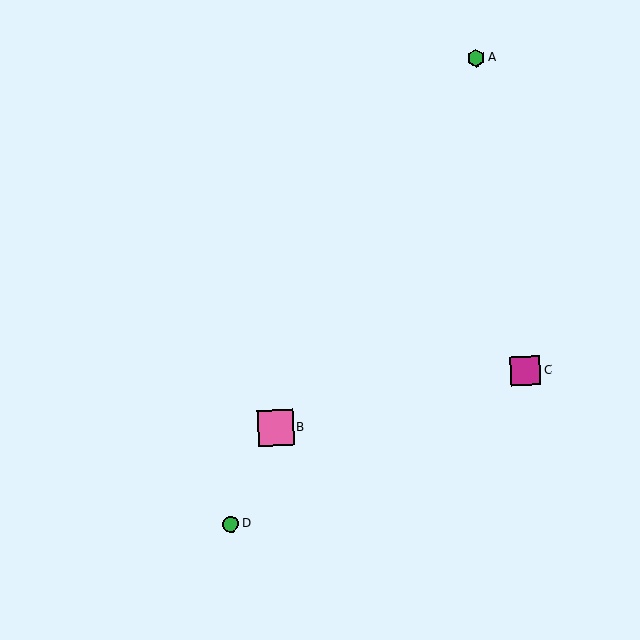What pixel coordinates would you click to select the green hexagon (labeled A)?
Click at (476, 58) to select the green hexagon A.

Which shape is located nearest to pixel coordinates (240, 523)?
The green circle (labeled D) at (231, 524) is nearest to that location.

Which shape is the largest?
The pink square (labeled B) is the largest.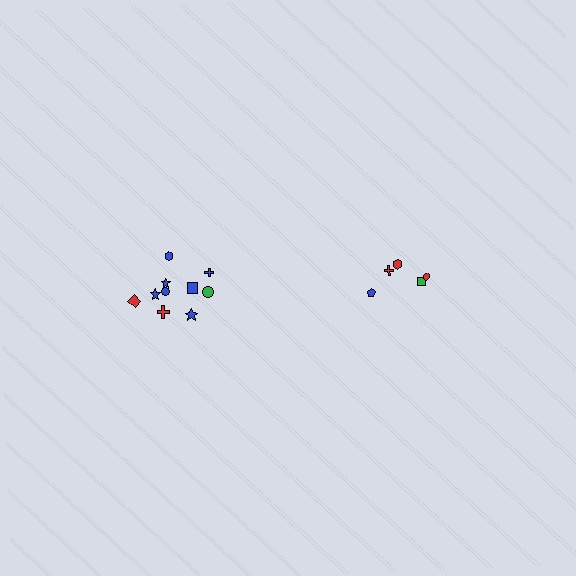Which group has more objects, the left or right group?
The left group.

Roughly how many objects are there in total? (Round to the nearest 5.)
Roughly 15 objects in total.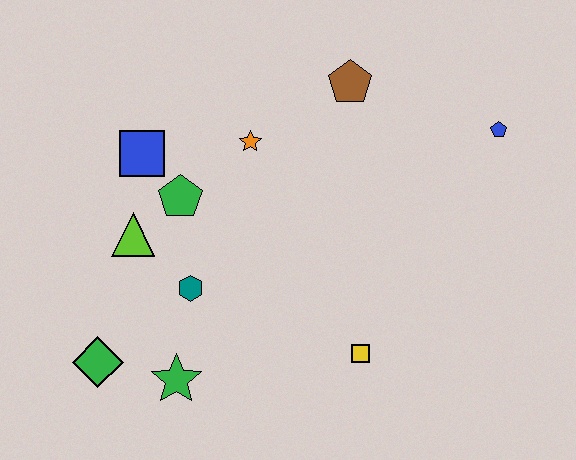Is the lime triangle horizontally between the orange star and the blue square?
No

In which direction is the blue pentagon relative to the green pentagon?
The blue pentagon is to the right of the green pentagon.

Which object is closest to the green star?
The green diamond is closest to the green star.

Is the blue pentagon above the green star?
Yes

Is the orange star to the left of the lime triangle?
No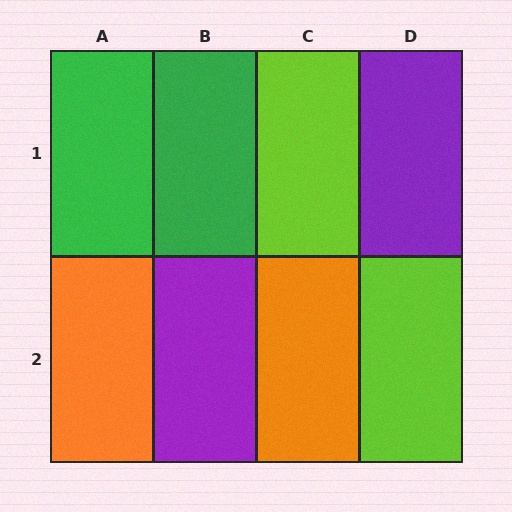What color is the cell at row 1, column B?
Green.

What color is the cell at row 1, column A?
Green.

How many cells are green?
2 cells are green.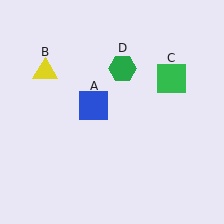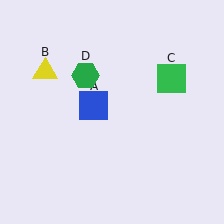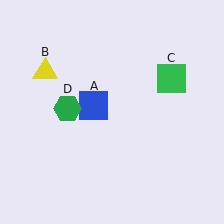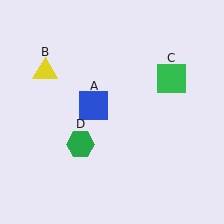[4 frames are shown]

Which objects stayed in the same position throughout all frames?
Blue square (object A) and yellow triangle (object B) and green square (object C) remained stationary.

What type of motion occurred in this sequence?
The green hexagon (object D) rotated counterclockwise around the center of the scene.